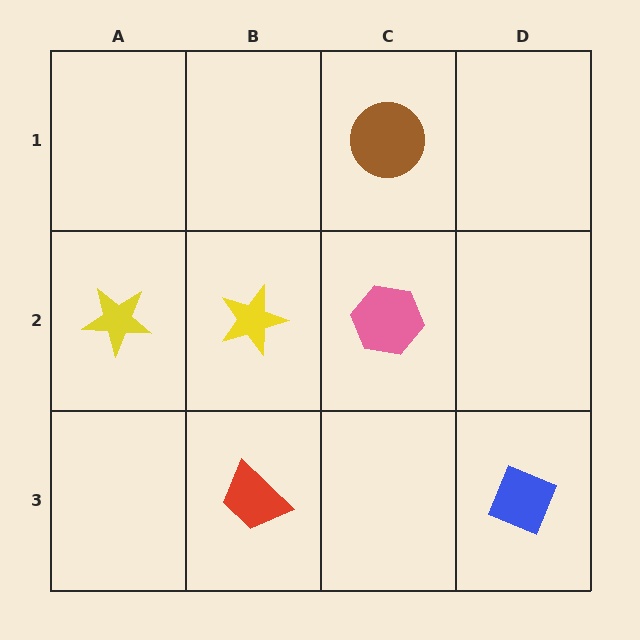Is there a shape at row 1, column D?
No, that cell is empty.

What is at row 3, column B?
A red trapezoid.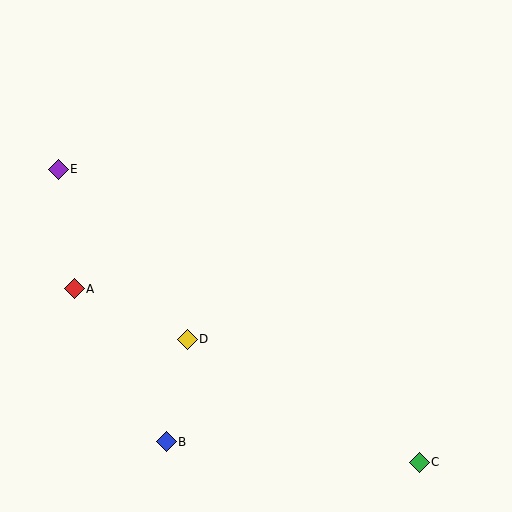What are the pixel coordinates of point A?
Point A is at (74, 289).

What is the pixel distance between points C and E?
The distance between C and E is 465 pixels.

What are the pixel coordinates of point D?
Point D is at (187, 339).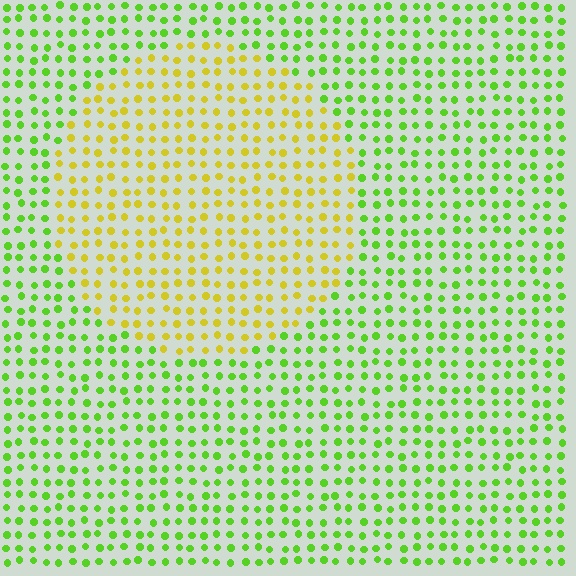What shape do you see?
I see a circle.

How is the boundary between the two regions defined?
The boundary is defined purely by a slight shift in hue (about 46 degrees). Spacing, size, and orientation are identical on both sides.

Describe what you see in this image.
The image is filled with small lime elements in a uniform arrangement. A circle-shaped region is visible where the elements are tinted to a slightly different hue, forming a subtle color boundary.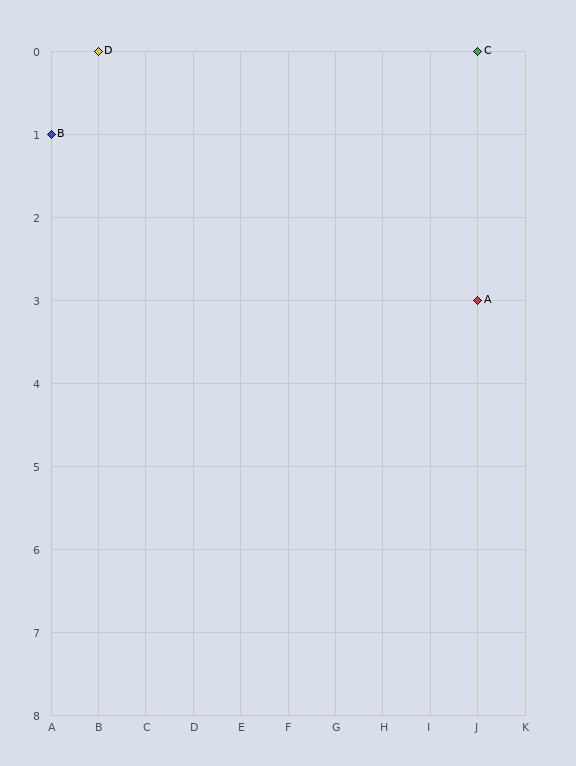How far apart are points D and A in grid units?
Points D and A are 8 columns and 3 rows apart (about 8.5 grid units diagonally).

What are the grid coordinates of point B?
Point B is at grid coordinates (A, 1).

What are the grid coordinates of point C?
Point C is at grid coordinates (J, 0).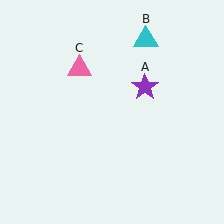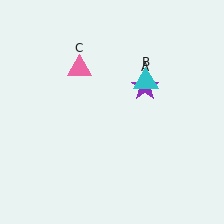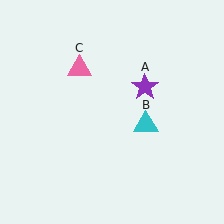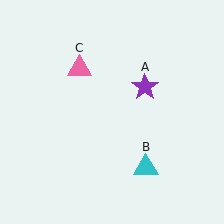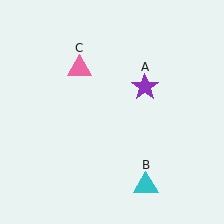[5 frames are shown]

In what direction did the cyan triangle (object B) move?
The cyan triangle (object B) moved down.